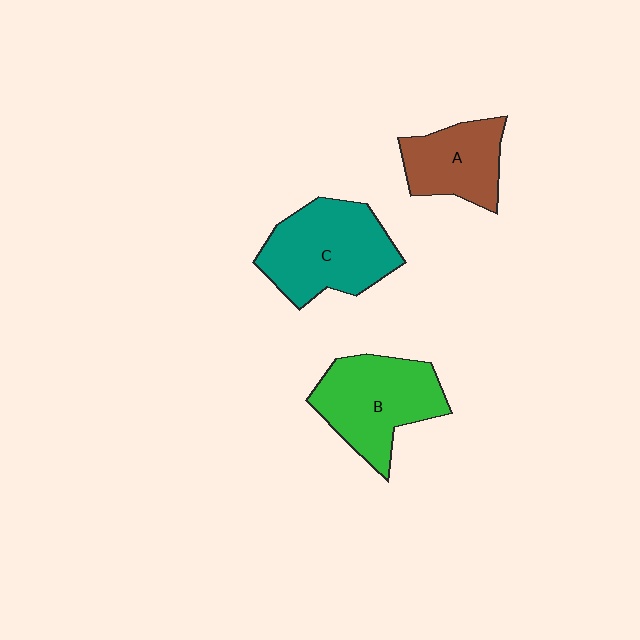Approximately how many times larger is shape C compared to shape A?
Approximately 1.5 times.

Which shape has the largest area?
Shape C (teal).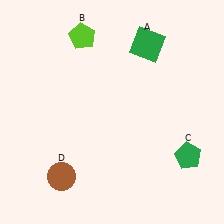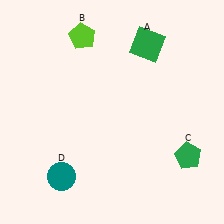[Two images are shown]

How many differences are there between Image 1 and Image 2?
There is 1 difference between the two images.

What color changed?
The circle (D) changed from brown in Image 1 to teal in Image 2.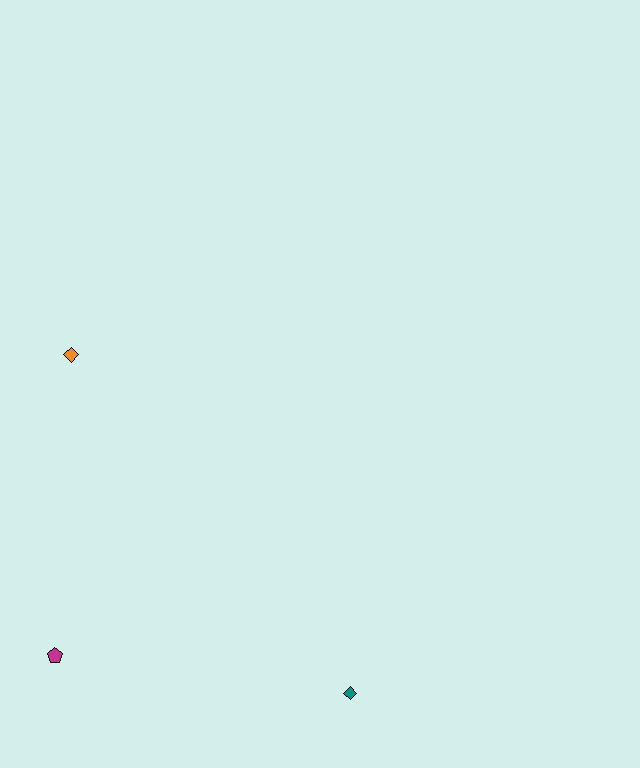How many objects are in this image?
There are 3 objects.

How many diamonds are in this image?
There are 2 diamonds.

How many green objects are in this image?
There are no green objects.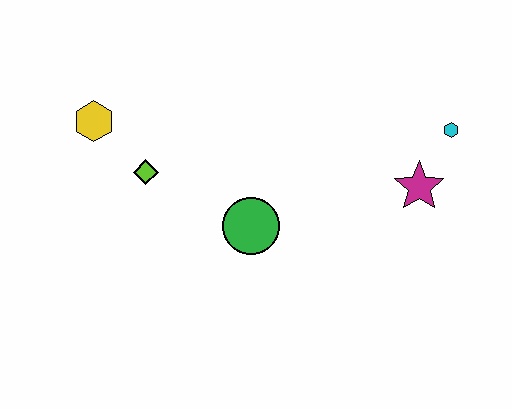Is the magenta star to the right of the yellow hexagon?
Yes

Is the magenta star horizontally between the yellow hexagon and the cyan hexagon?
Yes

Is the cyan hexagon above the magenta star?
Yes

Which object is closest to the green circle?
The lime diamond is closest to the green circle.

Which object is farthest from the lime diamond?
The cyan hexagon is farthest from the lime diamond.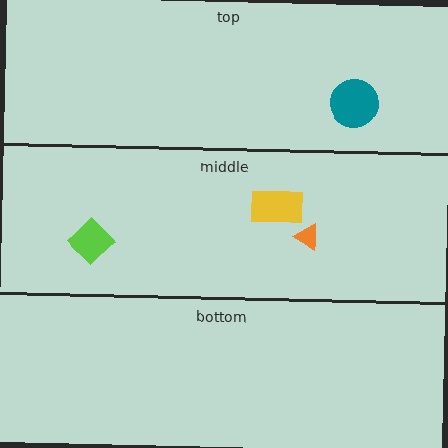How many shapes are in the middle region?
3.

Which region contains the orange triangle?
The middle region.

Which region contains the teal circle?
The top region.